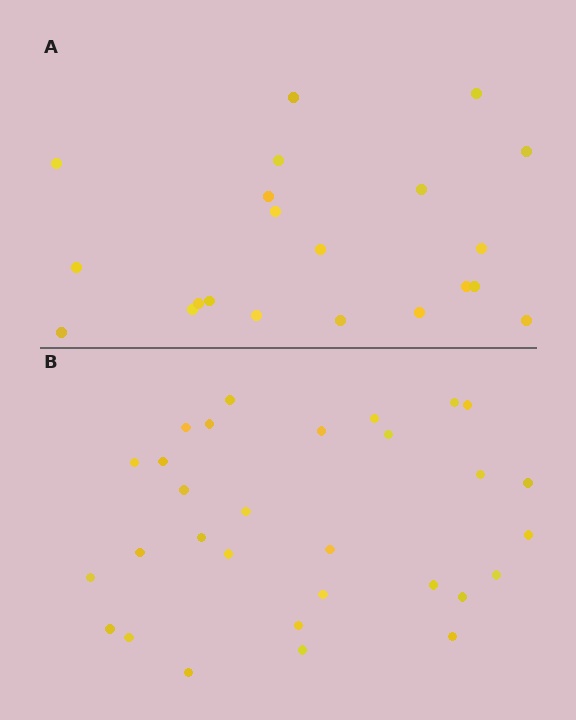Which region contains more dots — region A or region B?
Region B (the bottom region) has more dots.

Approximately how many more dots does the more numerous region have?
Region B has roughly 8 or so more dots than region A.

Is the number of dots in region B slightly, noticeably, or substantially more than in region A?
Region B has noticeably more, but not dramatically so. The ratio is roughly 1.4 to 1.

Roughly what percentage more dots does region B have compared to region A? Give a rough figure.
About 45% more.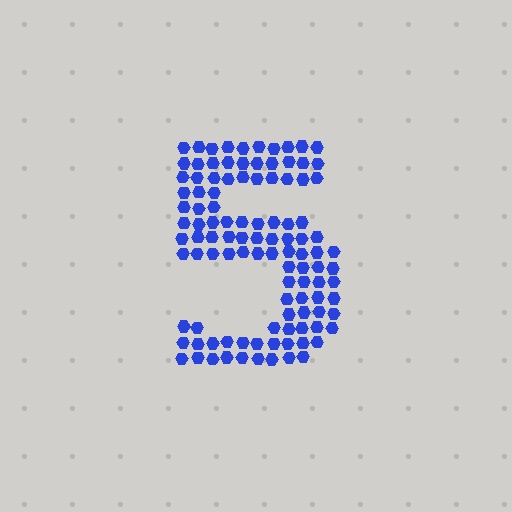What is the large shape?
The large shape is the digit 5.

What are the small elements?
The small elements are hexagons.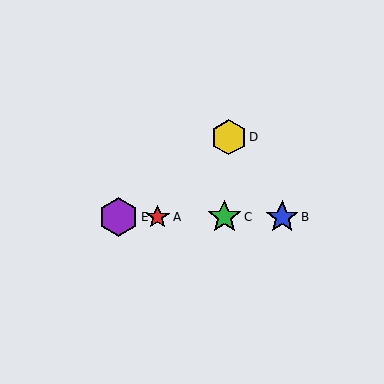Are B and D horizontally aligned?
No, B is at y≈217 and D is at y≈137.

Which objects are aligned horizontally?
Objects A, B, C, E are aligned horizontally.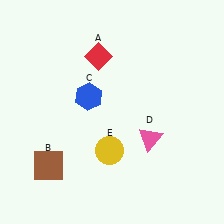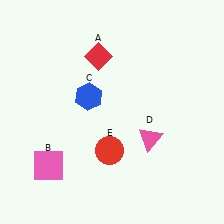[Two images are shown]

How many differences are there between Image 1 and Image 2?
There are 2 differences between the two images.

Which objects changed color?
B changed from brown to pink. E changed from yellow to red.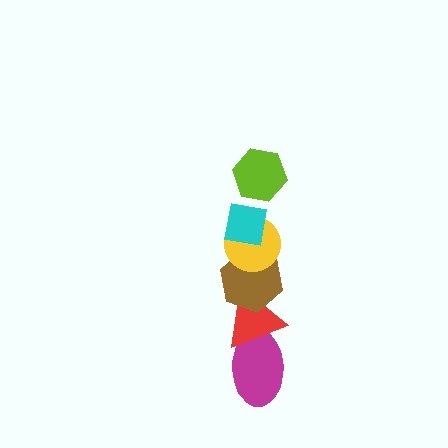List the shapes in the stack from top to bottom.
From top to bottom: the lime hexagon, the cyan square, the yellow circle, the brown hexagon, the red triangle, the magenta ellipse.